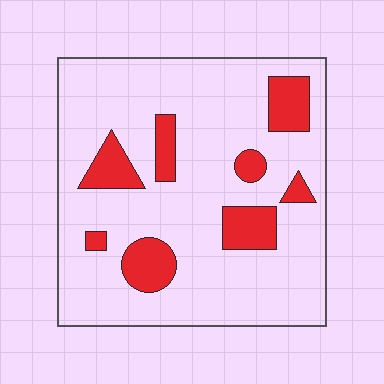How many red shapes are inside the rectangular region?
8.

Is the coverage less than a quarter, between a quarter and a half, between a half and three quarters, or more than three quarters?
Less than a quarter.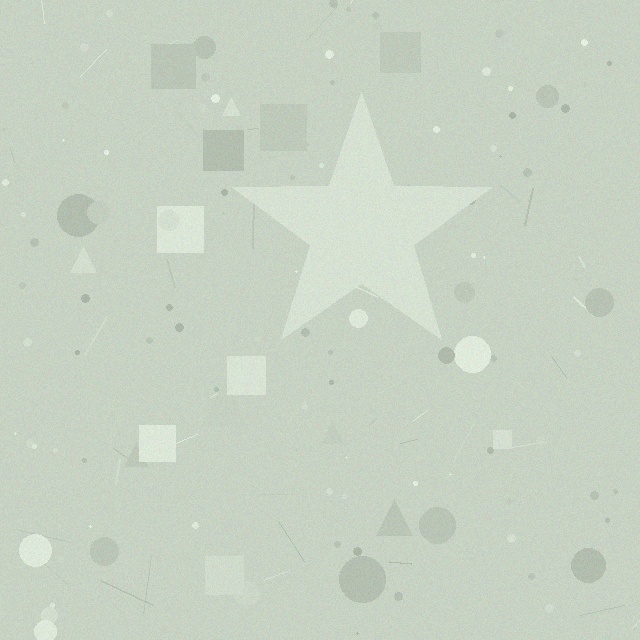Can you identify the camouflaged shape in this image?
The camouflaged shape is a star.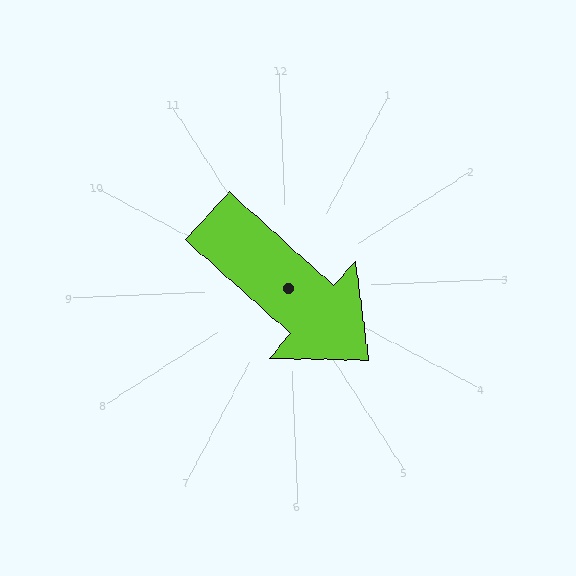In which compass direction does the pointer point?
Southeast.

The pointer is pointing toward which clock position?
Roughly 4 o'clock.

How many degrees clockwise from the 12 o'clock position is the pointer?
Approximately 134 degrees.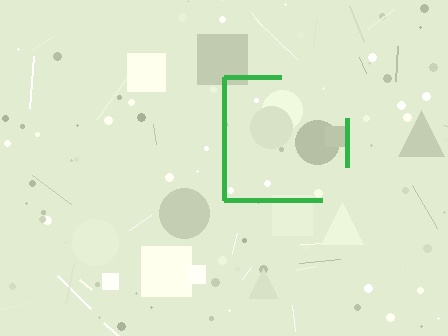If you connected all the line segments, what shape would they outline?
They would outline a square.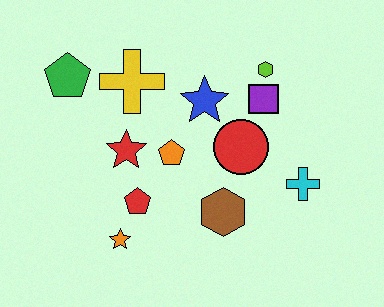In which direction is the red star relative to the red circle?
The red star is to the left of the red circle.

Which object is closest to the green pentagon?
The yellow cross is closest to the green pentagon.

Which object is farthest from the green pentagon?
The cyan cross is farthest from the green pentagon.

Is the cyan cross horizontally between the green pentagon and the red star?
No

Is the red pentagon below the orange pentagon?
Yes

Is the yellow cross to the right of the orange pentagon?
No